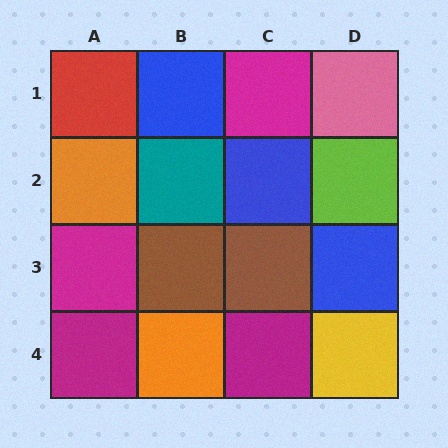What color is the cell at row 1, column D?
Pink.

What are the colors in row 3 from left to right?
Magenta, brown, brown, blue.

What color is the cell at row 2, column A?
Orange.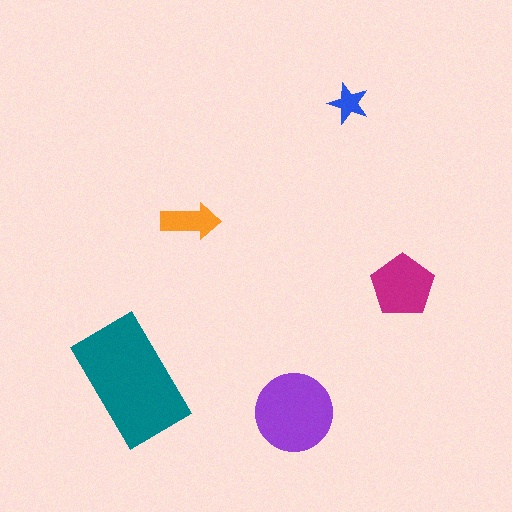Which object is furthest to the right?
The magenta pentagon is rightmost.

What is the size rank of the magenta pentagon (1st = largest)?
3rd.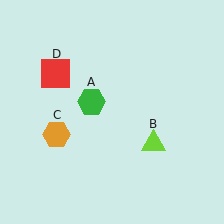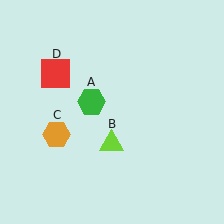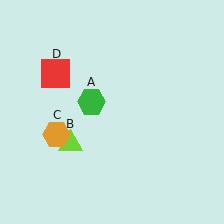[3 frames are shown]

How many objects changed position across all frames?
1 object changed position: lime triangle (object B).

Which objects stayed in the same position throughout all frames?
Green hexagon (object A) and orange hexagon (object C) and red square (object D) remained stationary.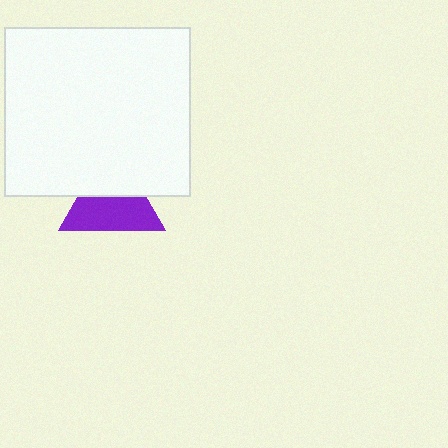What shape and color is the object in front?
The object in front is a white rectangle.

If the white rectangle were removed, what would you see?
You would see the complete purple triangle.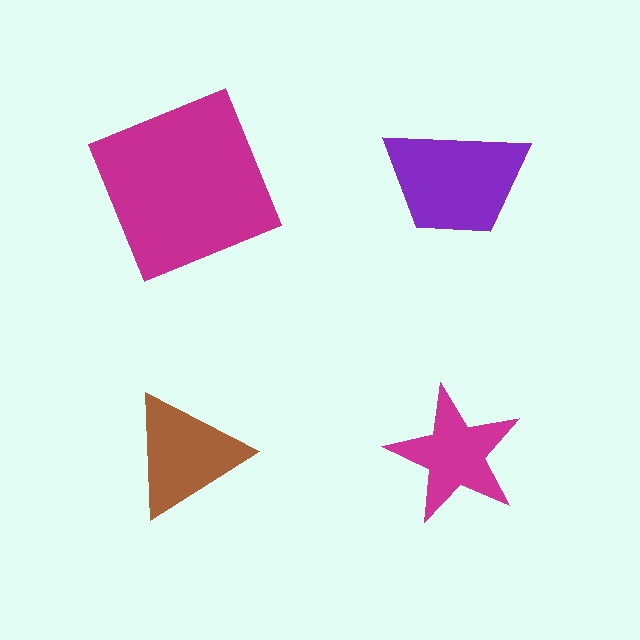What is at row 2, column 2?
A magenta star.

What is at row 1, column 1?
A magenta square.